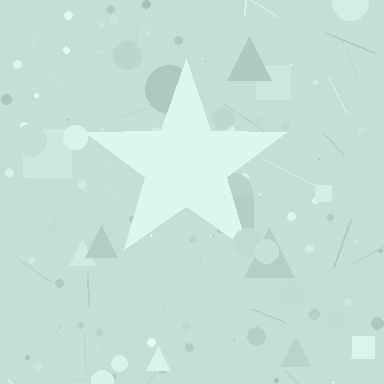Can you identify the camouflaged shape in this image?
The camouflaged shape is a star.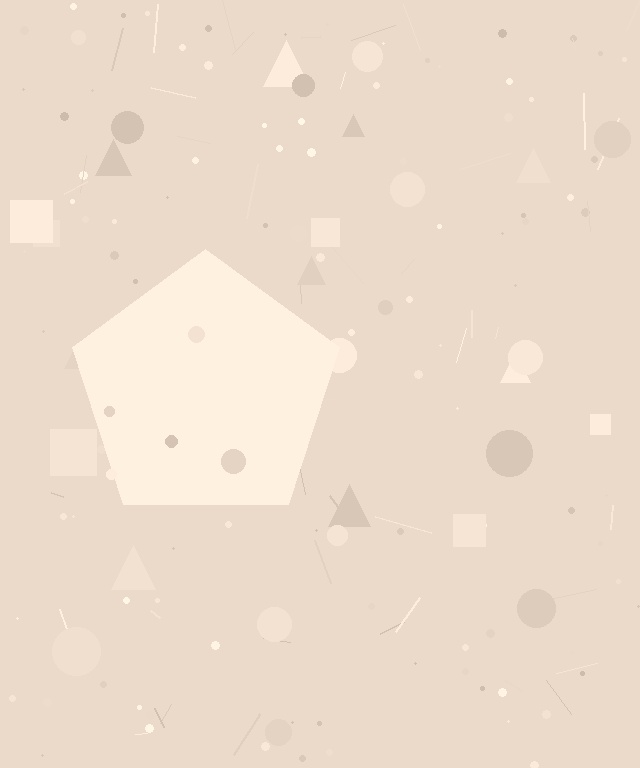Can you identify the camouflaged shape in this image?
The camouflaged shape is a pentagon.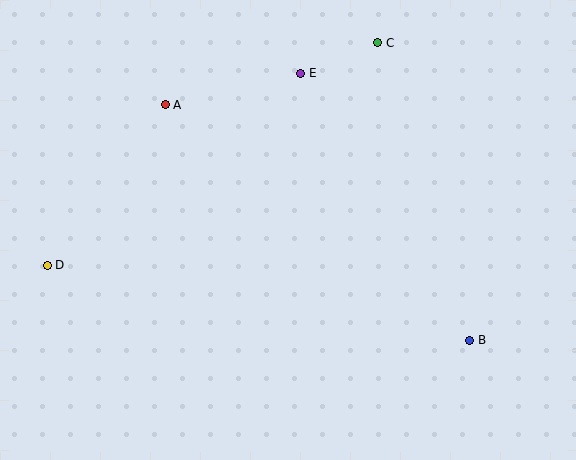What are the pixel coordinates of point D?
Point D is at (47, 265).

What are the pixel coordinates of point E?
Point E is at (301, 73).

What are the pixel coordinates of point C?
Point C is at (378, 43).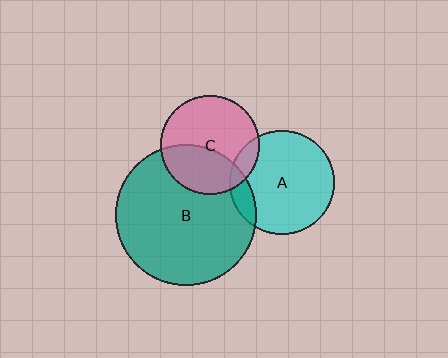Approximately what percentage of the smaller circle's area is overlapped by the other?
Approximately 10%.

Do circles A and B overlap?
Yes.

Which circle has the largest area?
Circle B (teal).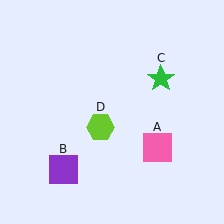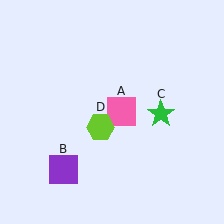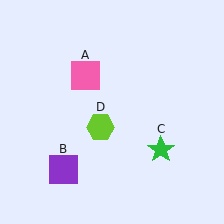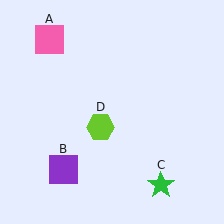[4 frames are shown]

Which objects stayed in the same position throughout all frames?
Purple square (object B) and lime hexagon (object D) remained stationary.